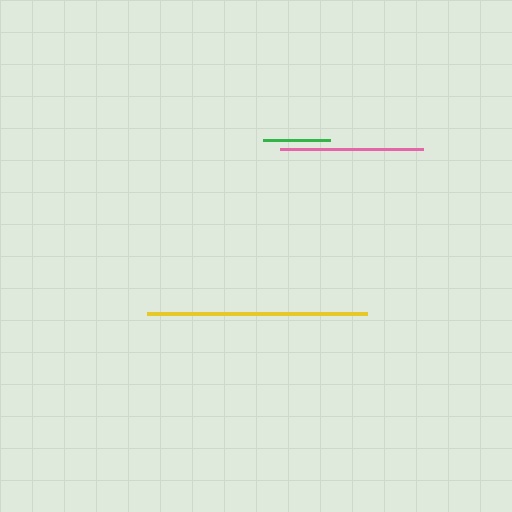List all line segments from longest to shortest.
From longest to shortest: yellow, pink, green.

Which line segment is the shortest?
The green line is the shortest at approximately 67 pixels.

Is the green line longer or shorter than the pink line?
The pink line is longer than the green line.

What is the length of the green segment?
The green segment is approximately 67 pixels long.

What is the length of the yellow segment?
The yellow segment is approximately 220 pixels long.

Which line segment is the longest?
The yellow line is the longest at approximately 220 pixels.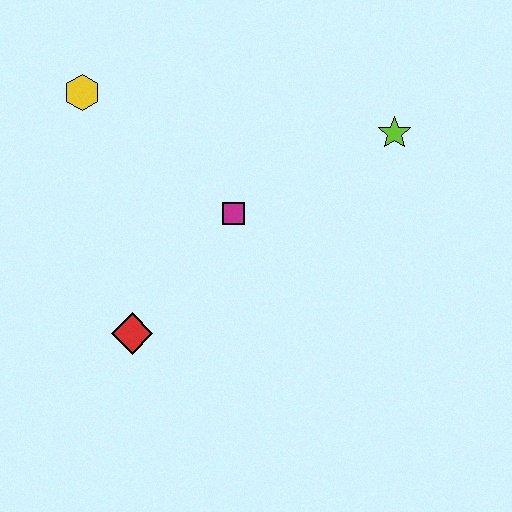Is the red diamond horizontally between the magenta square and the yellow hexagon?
Yes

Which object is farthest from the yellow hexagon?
The lime star is farthest from the yellow hexagon.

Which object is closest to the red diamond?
The magenta square is closest to the red diamond.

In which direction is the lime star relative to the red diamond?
The lime star is to the right of the red diamond.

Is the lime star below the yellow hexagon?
Yes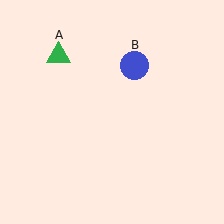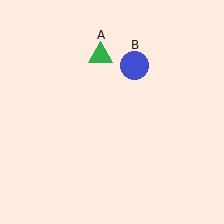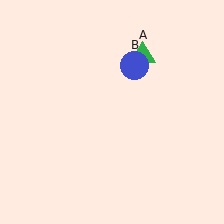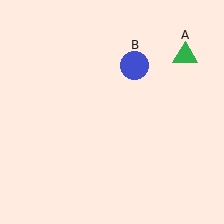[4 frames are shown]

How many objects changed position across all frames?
1 object changed position: green triangle (object A).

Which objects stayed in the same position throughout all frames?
Blue circle (object B) remained stationary.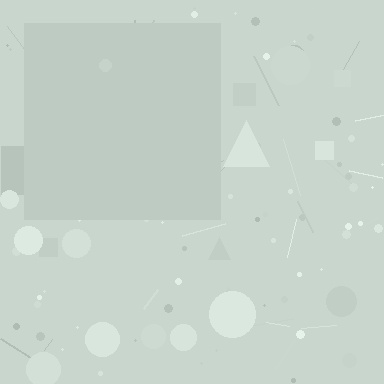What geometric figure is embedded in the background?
A square is embedded in the background.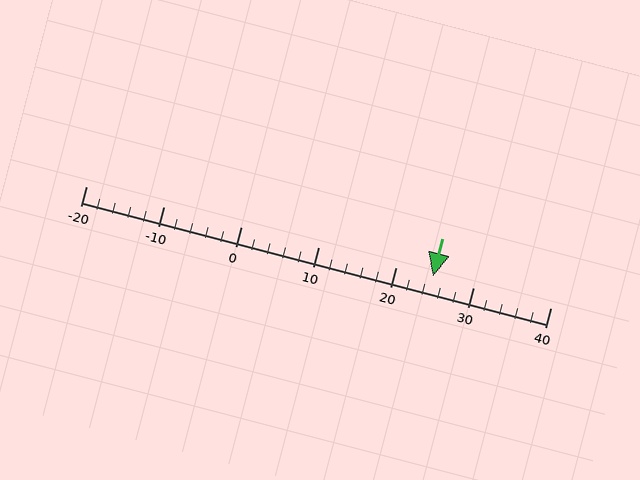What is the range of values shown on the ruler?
The ruler shows values from -20 to 40.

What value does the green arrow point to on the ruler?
The green arrow points to approximately 25.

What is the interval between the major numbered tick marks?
The major tick marks are spaced 10 units apart.